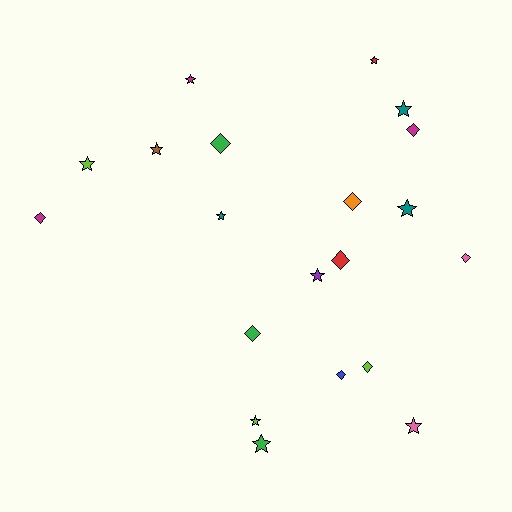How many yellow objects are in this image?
There are no yellow objects.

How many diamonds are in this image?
There are 9 diamonds.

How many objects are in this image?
There are 20 objects.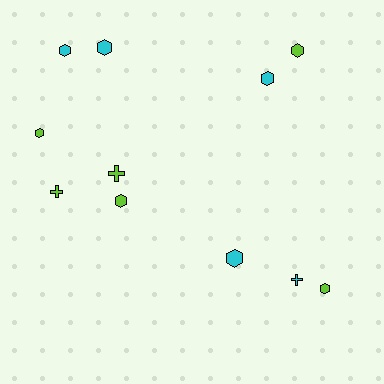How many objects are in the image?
There are 11 objects.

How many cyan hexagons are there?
There are 4 cyan hexagons.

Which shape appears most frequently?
Hexagon, with 8 objects.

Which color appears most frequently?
Lime, with 6 objects.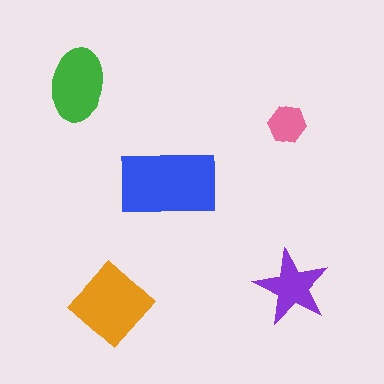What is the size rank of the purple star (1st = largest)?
4th.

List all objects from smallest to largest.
The pink hexagon, the purple star, the green ellipse, the orange diamond, the blue rectangle.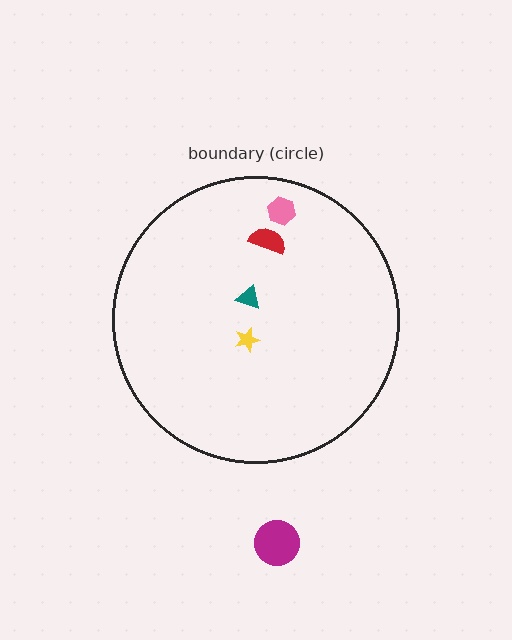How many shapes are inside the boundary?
4 inside, 1 outside.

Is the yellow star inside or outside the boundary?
Inside.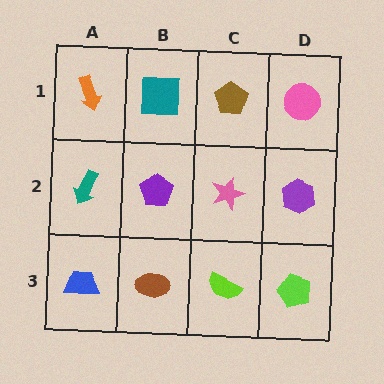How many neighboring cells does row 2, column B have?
4.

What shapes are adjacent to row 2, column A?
An orange arrow (row 1, column A), a blue trapezoid (row 3, column A), a purple pentagon (row 2, column B).